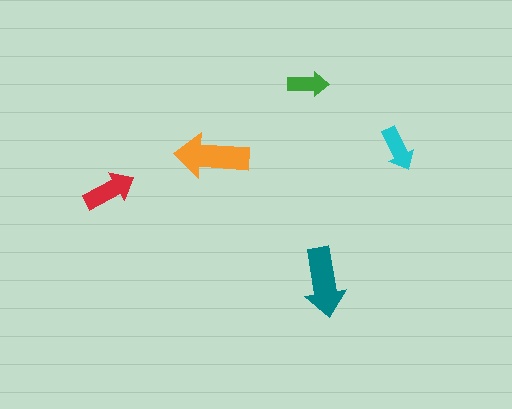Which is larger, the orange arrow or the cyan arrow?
The orange one.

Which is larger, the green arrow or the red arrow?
The red one.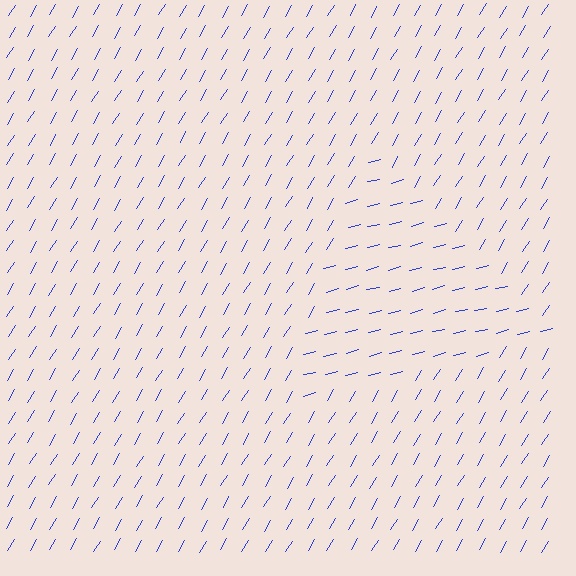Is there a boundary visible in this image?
Yes, there is a texture boundary formed by a change in line orientation.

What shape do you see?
I see a triangle.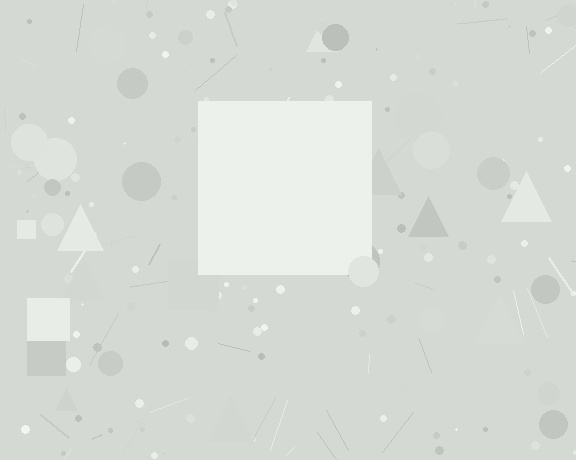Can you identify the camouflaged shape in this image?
The camouflaged shape is a square.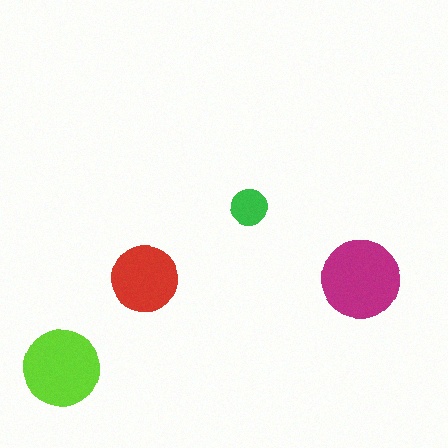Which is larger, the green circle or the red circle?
The red one.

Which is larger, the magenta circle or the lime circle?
The magenta one.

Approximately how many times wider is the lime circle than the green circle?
About 2 times wider.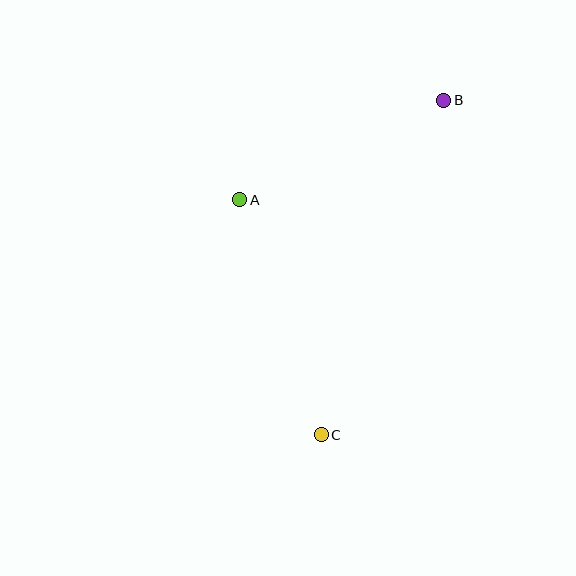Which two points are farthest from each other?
Points B and C are farthest from each other.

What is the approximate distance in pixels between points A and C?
The distance between A and C is approximately 249 pixels.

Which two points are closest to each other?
Points A and B are closest to each other.